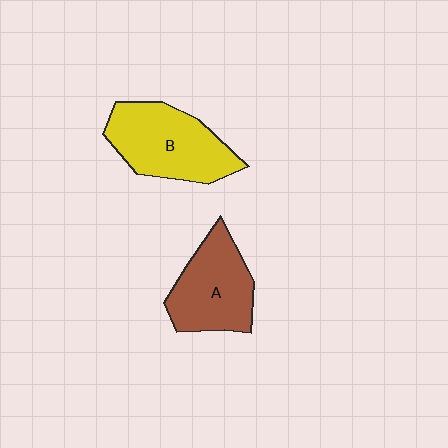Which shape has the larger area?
Shape B (yellow).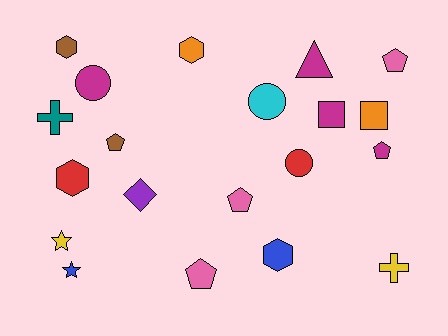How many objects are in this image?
There are 20 objects.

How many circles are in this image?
There are 3 circles.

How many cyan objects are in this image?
There is 1 cyan object.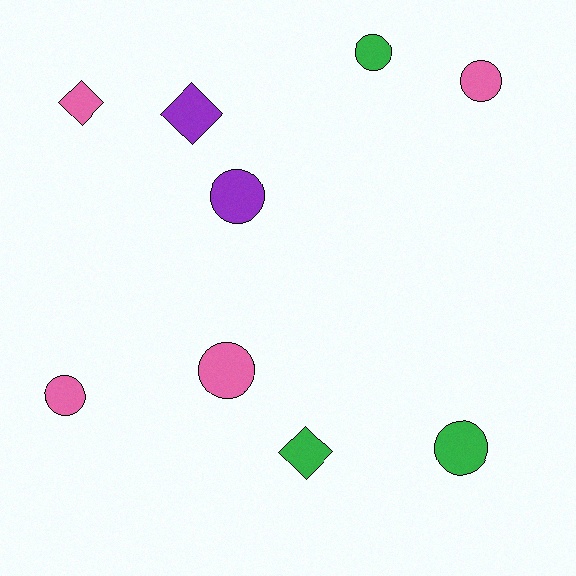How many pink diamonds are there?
There is 1 pink diamond.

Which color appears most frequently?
Pink, with 4 objects.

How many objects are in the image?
There are 9 objects.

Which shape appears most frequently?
Circle, with 6 objects.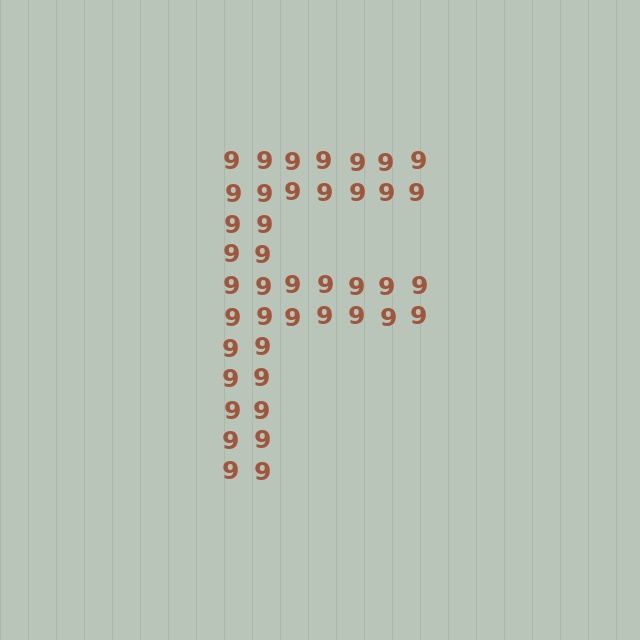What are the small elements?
The small elements are digit 9's.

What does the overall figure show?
The overall figure shows the letter F.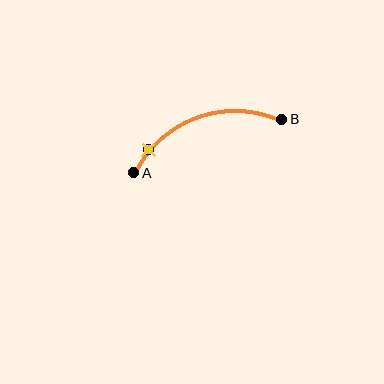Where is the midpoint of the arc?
The arc midpoint is the point on the curve farthest from the straight line joining A and B. It sits above that line.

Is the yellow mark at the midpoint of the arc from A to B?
No. The yellow mark lies on the arc but is closer to endpoint A. The arc midpoint would be at the point on the curve equidistant along the arc from both A and B.